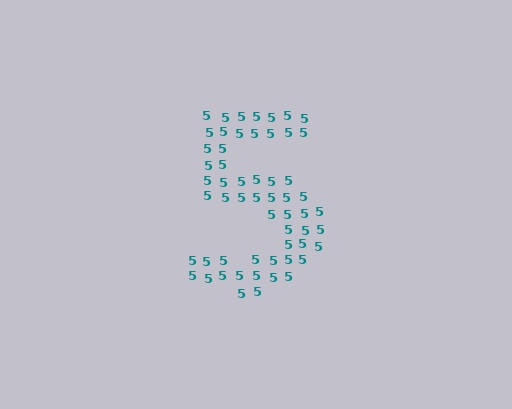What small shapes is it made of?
It is made of small digit 5's.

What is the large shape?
The large shape is the digit 5.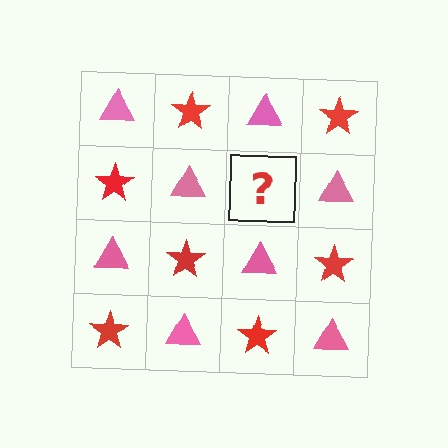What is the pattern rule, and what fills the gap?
The rule is that it alternates pink triangle and red star in a checkerboard pattern. The gap should be filled with a red star.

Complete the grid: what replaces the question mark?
The question mark should be replaced with a red star.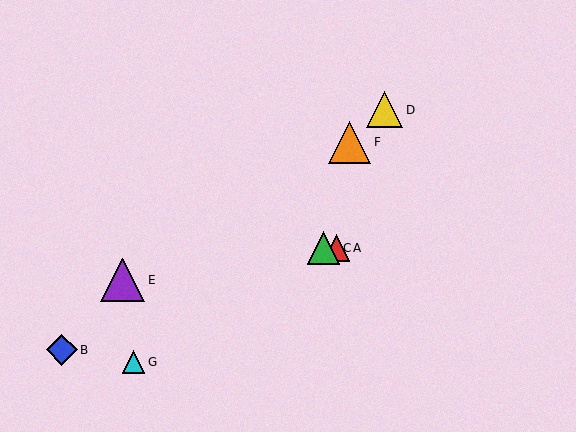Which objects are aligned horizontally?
Objects A, C are aligned horizontally.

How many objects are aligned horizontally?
2 objects (A, C) are aligned horizontally.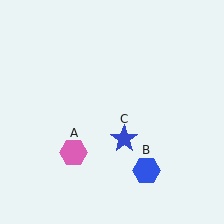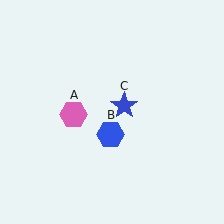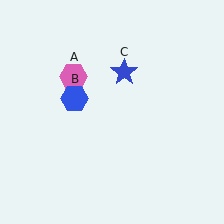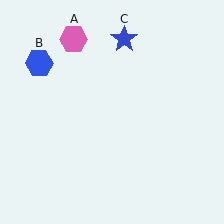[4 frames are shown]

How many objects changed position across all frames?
3 objects changed position: pink hexagon (object A), blue hexagon (object B), blue star (object C).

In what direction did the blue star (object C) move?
The blue star (object C) moved up.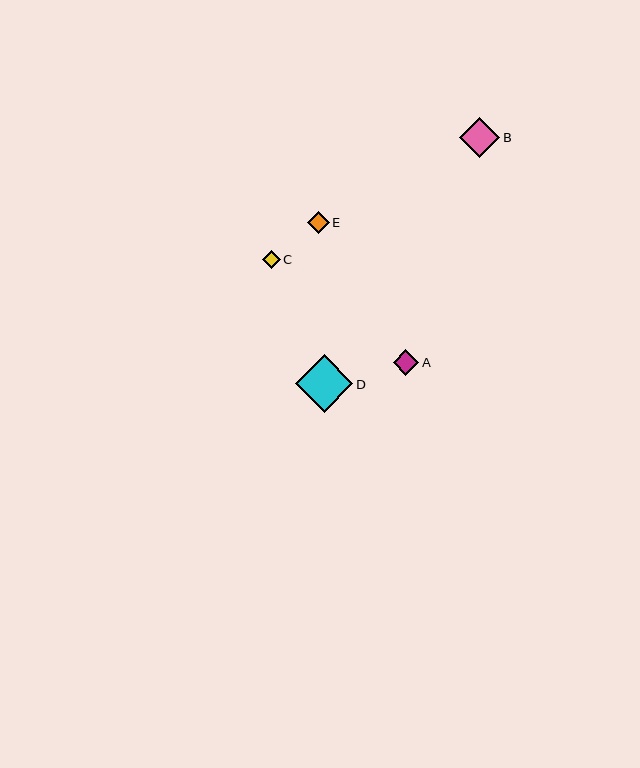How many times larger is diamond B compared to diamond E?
Diamond B is approximately 1.8 times the size of diamond E.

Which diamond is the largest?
Diamond D is the largest with a size of approximately 57 pixels.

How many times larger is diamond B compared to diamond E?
Diamond B is approximately 1.8 times the size of diamond E.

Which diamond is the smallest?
Diamond C is the smallest with a size of approximately 18 pixels.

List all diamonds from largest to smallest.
From largest to smallest: D, B, A, E, C.